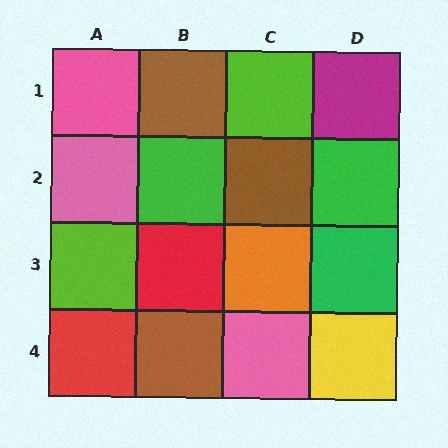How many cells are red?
2 cells are red.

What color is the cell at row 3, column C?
Orange.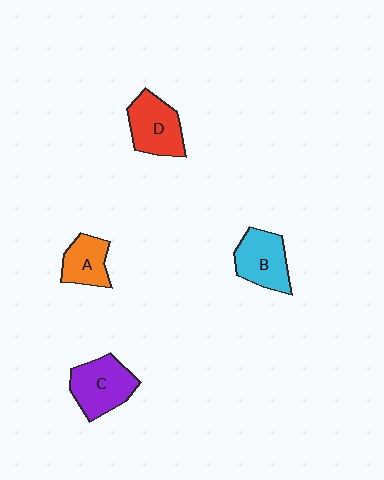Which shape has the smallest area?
Shape A (orange).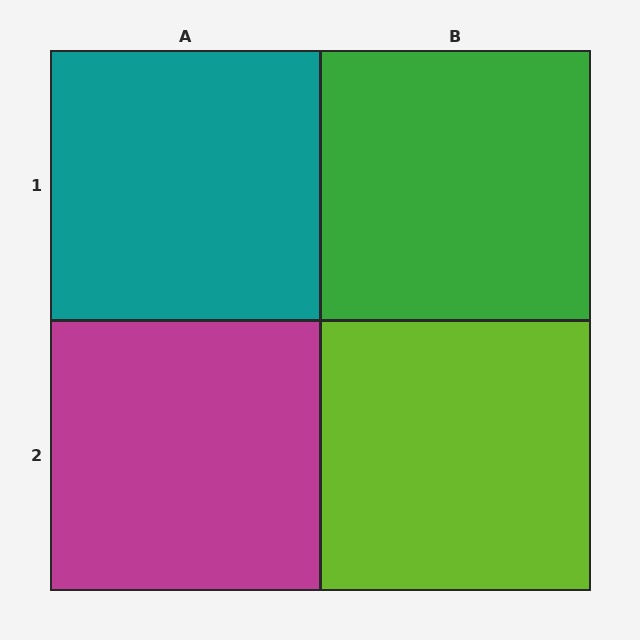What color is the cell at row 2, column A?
Magenta.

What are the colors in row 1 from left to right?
Teal, green.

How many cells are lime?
1 cell is lime.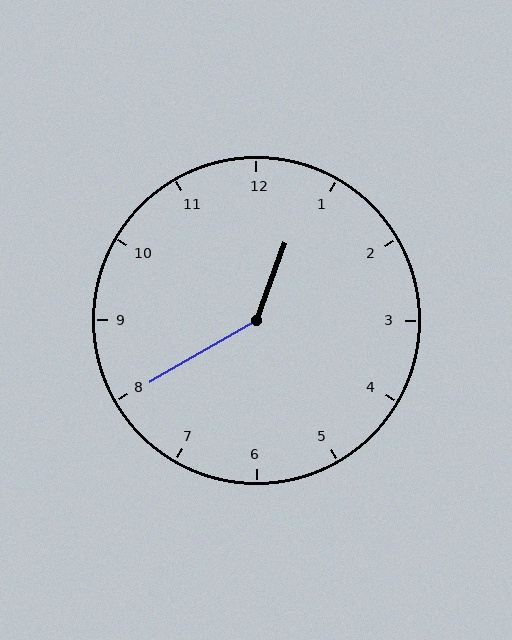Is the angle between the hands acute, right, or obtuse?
It is obtuse.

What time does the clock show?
12:40.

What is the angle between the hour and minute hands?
Approximately 140 degrees.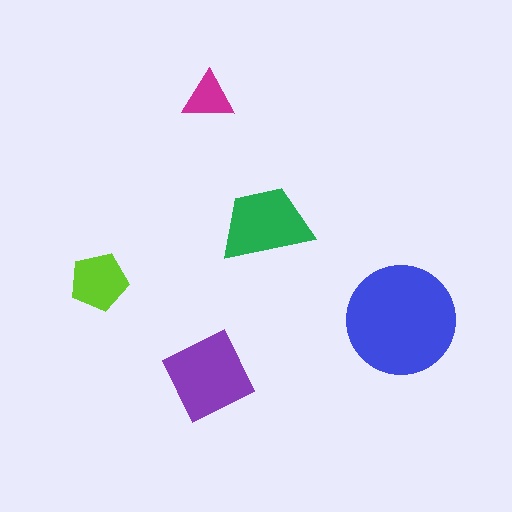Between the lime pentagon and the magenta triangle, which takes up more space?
The lime pentagon.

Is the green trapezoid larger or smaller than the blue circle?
Smaller.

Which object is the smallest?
The magenta triangle.